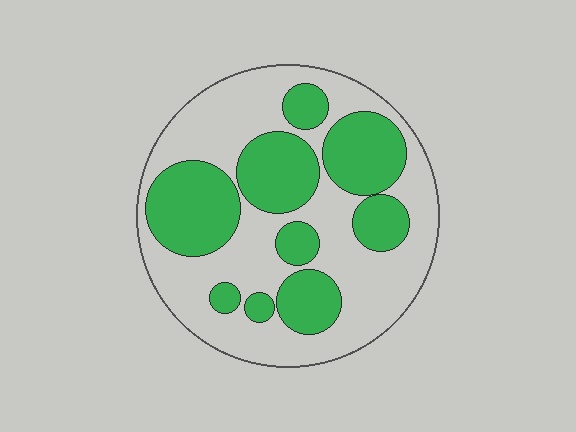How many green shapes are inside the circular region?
9.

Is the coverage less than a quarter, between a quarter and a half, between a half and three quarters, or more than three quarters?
Between a quarter and a half.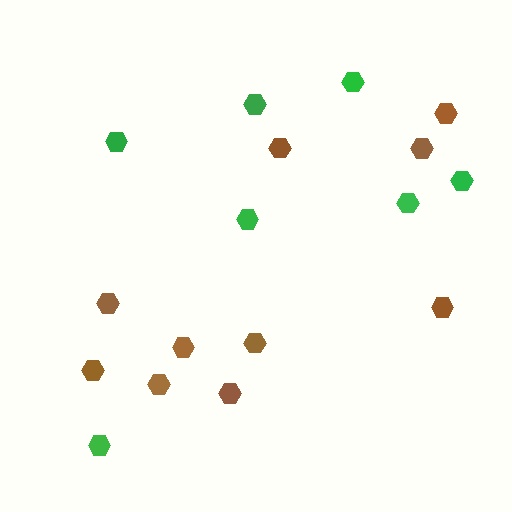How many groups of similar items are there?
There are 2 groups: one group of green hexagons (7) and one group of brown hexagons (10).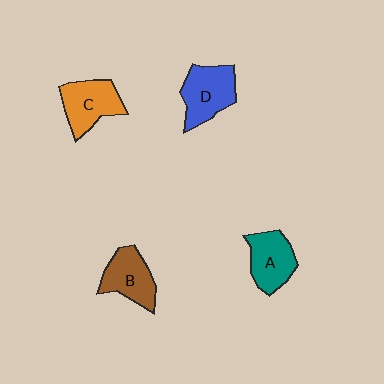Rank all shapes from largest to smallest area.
From largest to smallest: D (blue), C (orange), A (teal), B (brown).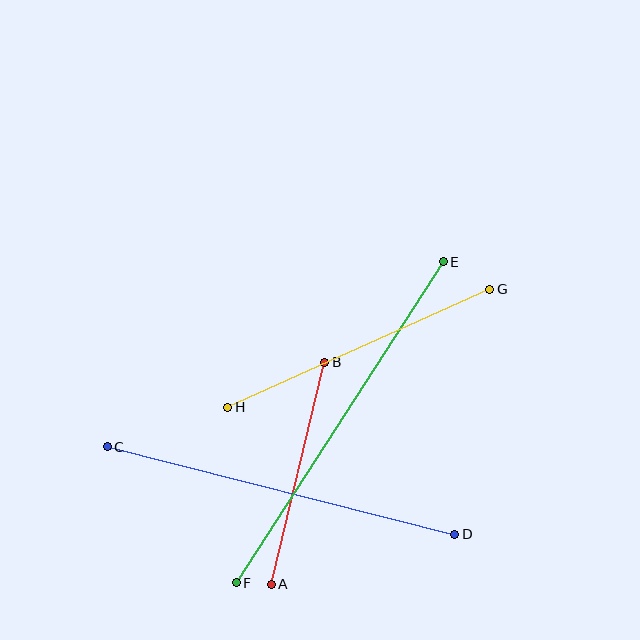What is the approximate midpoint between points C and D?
The midpoint is at approximately (281, 490) pixels.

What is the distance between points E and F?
The distance is approximately 382 pixels.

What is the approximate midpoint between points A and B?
The midpoint is at approximately (298, 473) pixels.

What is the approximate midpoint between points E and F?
The midpoint is at approximately (340, 422) pixels.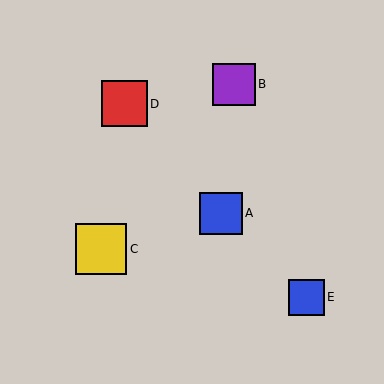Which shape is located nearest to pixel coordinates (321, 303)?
The blue square (labeled E) at (306, 297) is nearest to that location.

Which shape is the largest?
The yellow square (labeled C) is the largest.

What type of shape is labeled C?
Shape C is a yellow square.